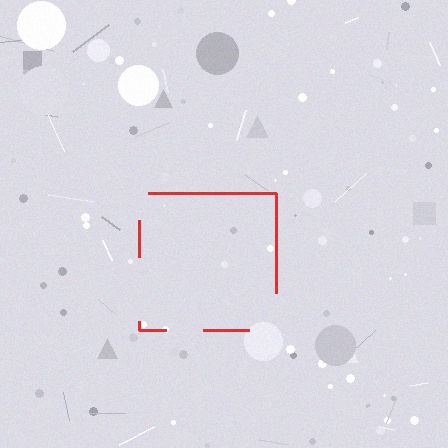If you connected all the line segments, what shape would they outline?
They would outline a square.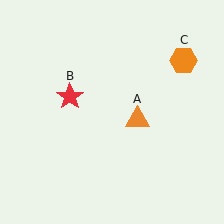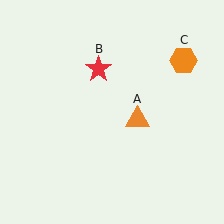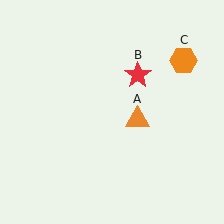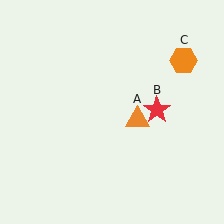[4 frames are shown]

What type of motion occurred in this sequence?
The red star (object B) rotated clockwise around the center of the scene.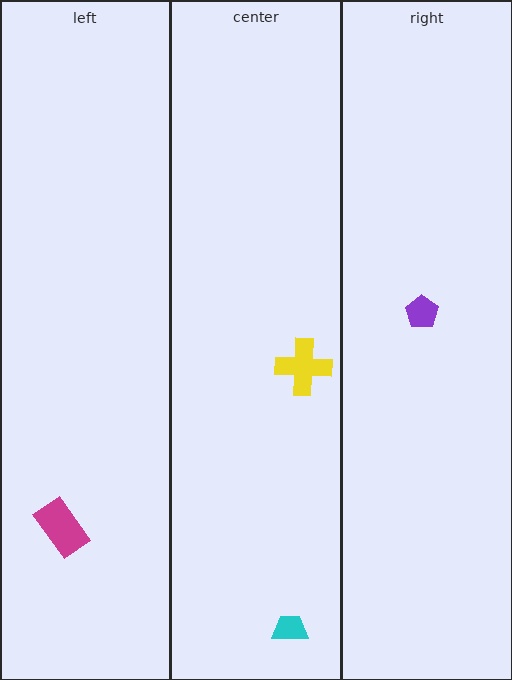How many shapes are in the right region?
1.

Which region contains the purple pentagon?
The right region.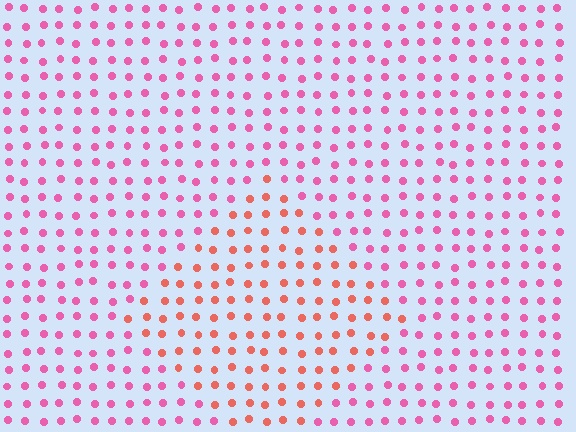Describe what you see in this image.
The image is filled with small pink elements in a uniform arrangement. A diamond-shaped region is visible where the elements are tinted to a slightly different hue, forming a subtle color boundary.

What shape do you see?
I see a diamond.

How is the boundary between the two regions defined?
The boundary is defined purely by a slight shift in hue (about 38 degrees). Spacing, size, and orientation are identical on both sides.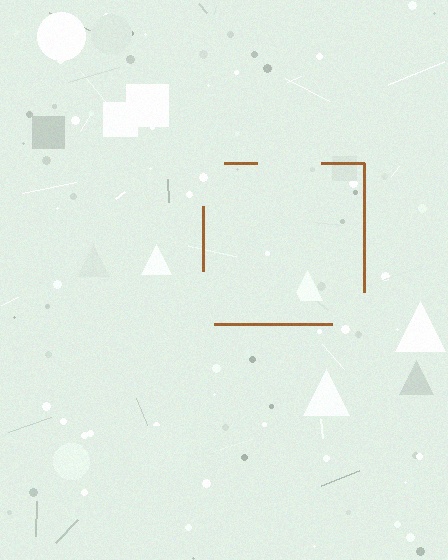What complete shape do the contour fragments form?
The contour fragments form a square.